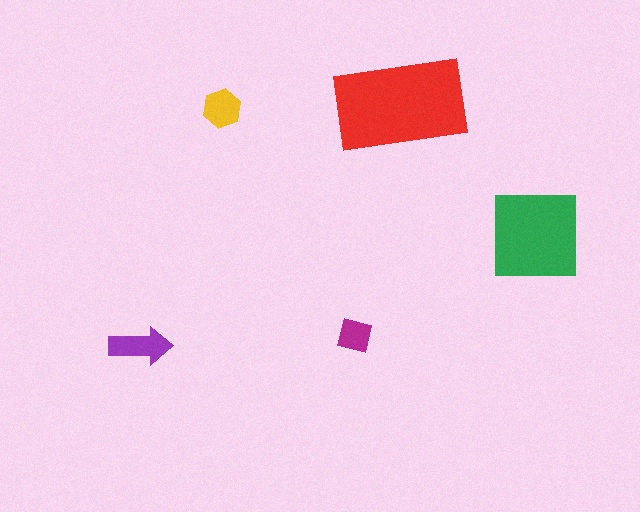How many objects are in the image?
There are 5 objects in the image.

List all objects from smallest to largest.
The magenta square, the yellow hexagon, the purple arrow, the green square, the red rectangle.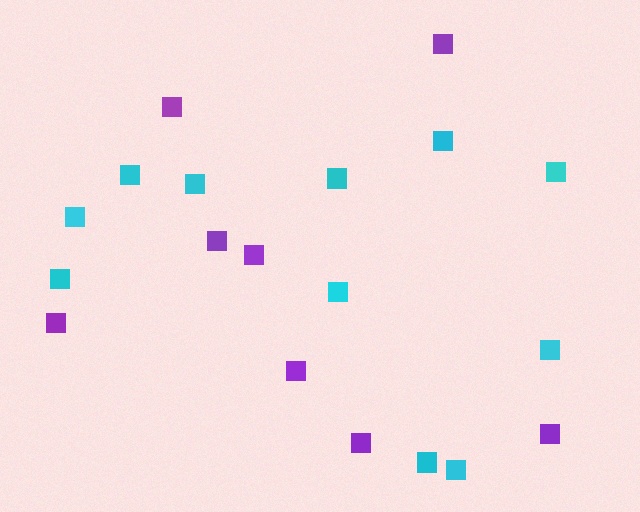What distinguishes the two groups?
There are 2 groups: one group of purple squares (8) and one group of cyan squares (11).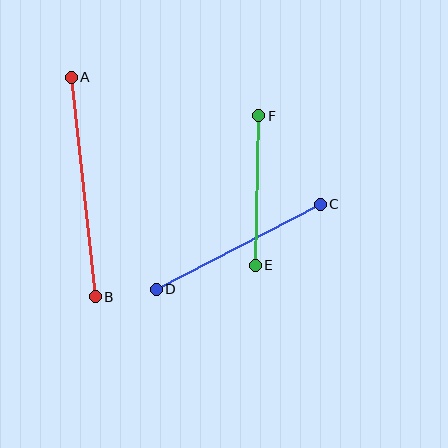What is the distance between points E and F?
The distance is approximately 150 pixels.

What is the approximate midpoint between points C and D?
The midpoint is at approximately (238, 247) pixels.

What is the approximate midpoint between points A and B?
The midpoint is at approximately (83, 187) pixels.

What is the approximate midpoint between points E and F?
The midpoint is at approximately (257, 191) pixels.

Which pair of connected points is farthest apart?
Points A and B are farthest apart.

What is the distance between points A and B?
The distance is approximately 221 pixels.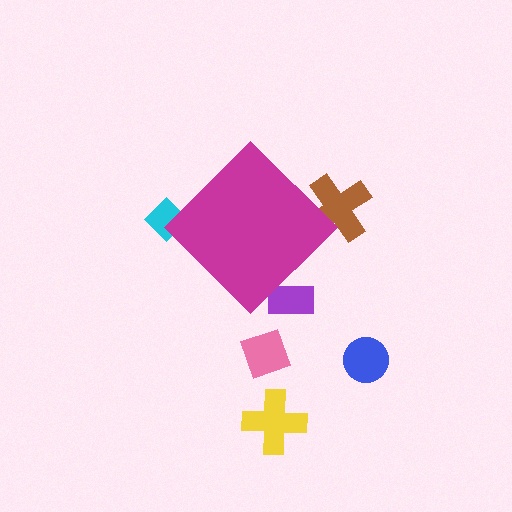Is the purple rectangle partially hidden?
Yes, the purple rectangle is partially hidden behind the magenta diamond.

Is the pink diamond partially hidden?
No, the pink diamond is fully visible.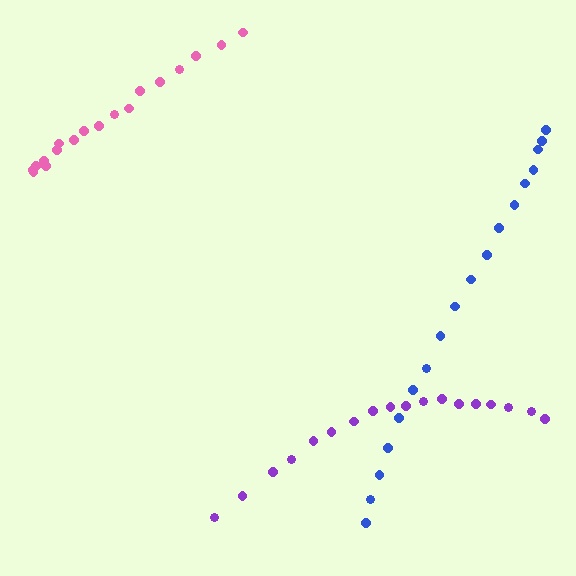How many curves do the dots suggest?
There are 3 distinct paths.